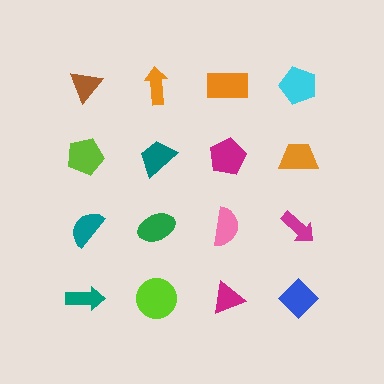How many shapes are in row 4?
4 shapes.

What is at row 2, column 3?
A magenta pentagon.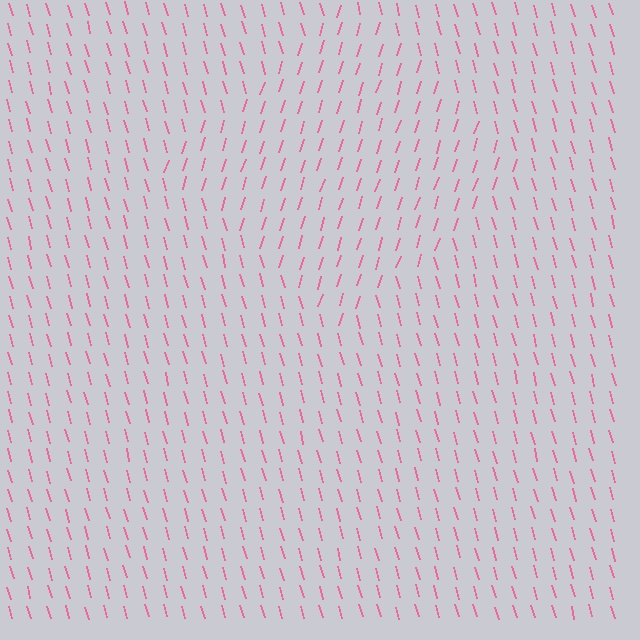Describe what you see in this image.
The image is filled with small pink line segments. A diamond region in the image has lines oriented differently from the surrounding lines, creating a visible texture boundary.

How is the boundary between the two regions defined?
The boundary is defined purely by a change in line orientation (approximately 33 degrees difference). All lines are the same color and thickness.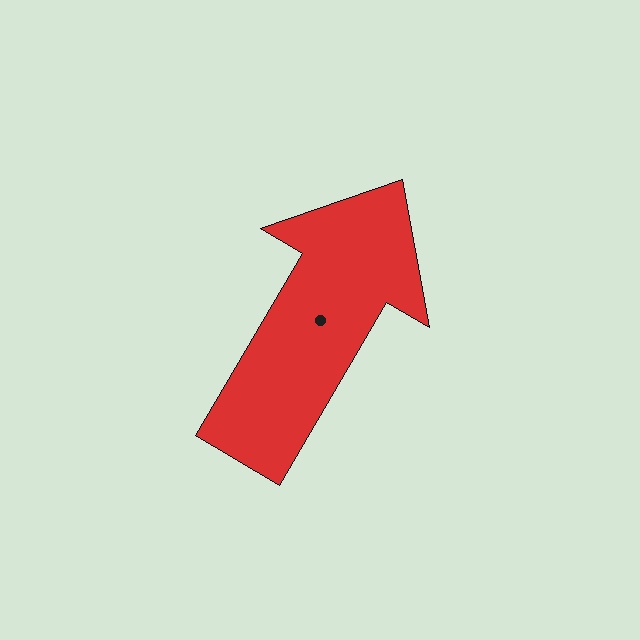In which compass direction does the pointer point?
Northeast.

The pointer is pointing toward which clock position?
Roughly 1 o'clock.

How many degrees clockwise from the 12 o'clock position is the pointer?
Approximately 31 degrees.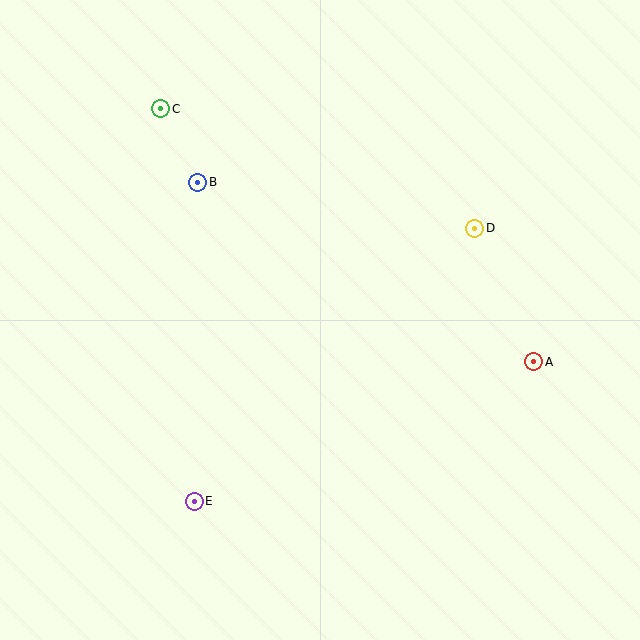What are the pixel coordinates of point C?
Point C is at (161, 109).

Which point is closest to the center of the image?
Point D at (475, 228) is closest to the center.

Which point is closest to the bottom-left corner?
Point E is closest to the bottom-left corner.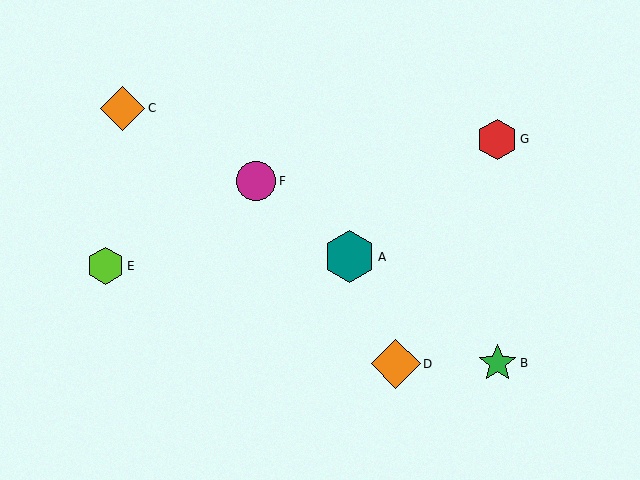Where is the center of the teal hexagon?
The center of the teal hexagon is at (349, 257).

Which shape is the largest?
The teal hexagon (labeled A) is the largest.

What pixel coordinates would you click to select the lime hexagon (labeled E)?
Click at (105, 266) to select the lime hexagon E.